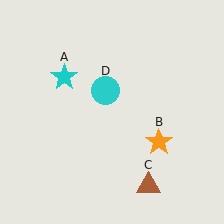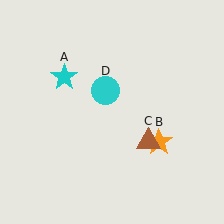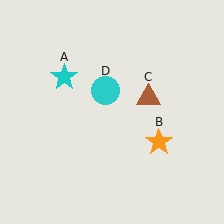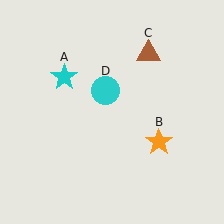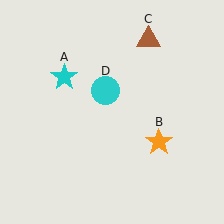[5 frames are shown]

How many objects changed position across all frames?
1 object changed position: brown triangle (object C).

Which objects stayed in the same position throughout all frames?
Cyan star (object A) and orange star (object B) and cyan circle (object D) remained stationary.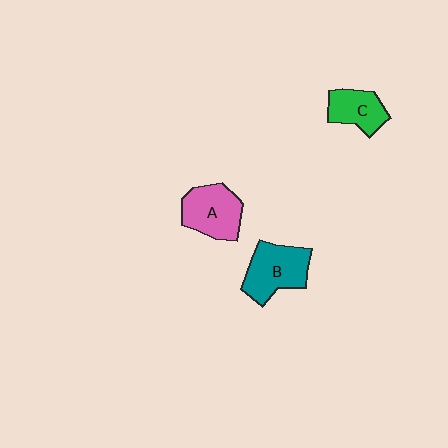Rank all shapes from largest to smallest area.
From largest to smallest: B (teal), A (pink), C (green).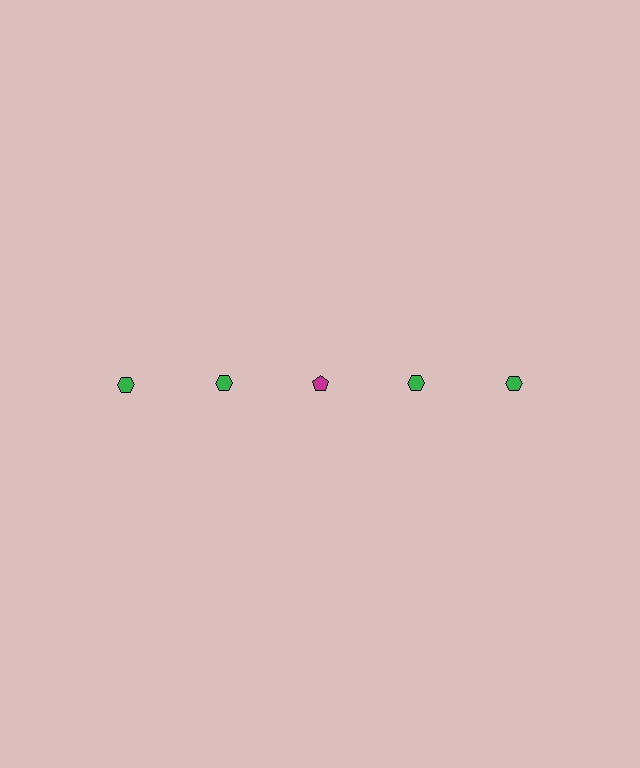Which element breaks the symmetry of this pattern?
The magenta pentagon in the top row, center column breaks the symmetry. All other shapes are green hexagons.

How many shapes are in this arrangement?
There are 5 shapes arranged in a grid pattern.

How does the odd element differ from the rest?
It differs in both color (magenta instead of green) and shape (pentagon instead of hexagon).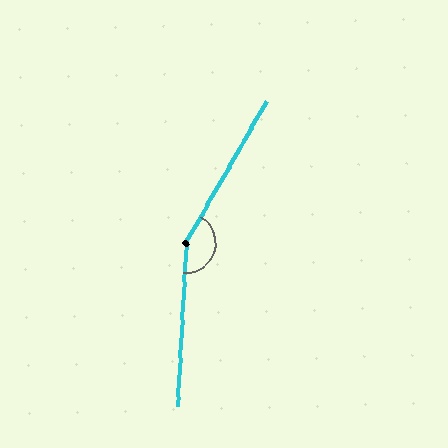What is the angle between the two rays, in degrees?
Approximately 154 degrees.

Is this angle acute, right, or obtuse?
It is obtuse.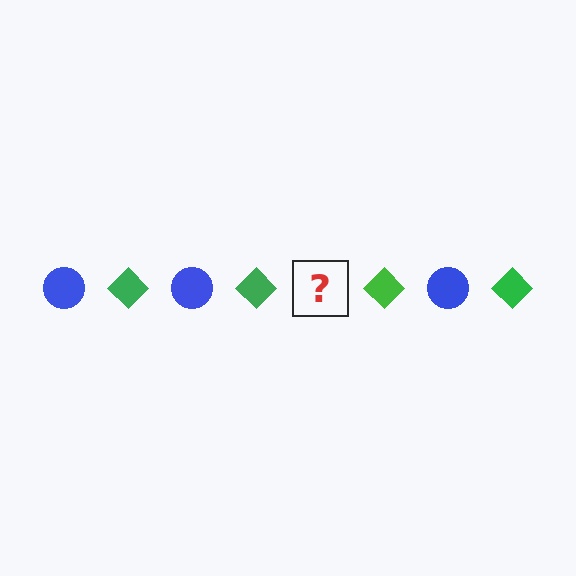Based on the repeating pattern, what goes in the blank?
The blank should be a blue circle.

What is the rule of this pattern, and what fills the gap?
The rule is that the pattern alternates between blue circle and green diamond. The gap should be filled with a blue circle.